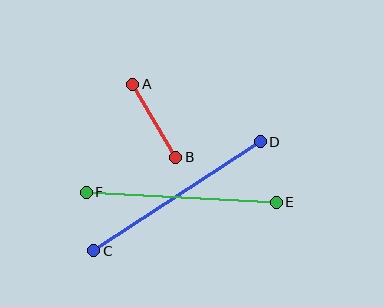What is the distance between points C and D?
The distance is approximately 199 pixels.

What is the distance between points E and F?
The distance is approximately 190 pixels.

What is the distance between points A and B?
The distance is approximately 85 pixels.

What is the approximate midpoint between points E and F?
The midpoint is at approximately (181, 197) pixels.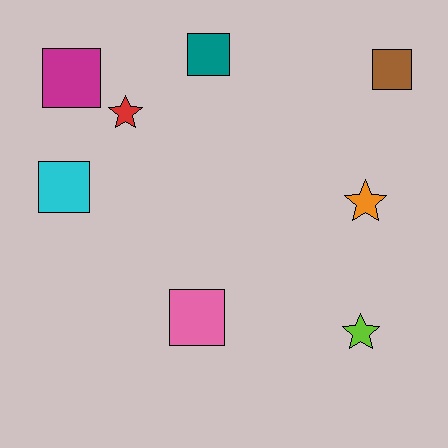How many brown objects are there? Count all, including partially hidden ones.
There is 1 brown object.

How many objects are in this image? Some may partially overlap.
There are 8 objects.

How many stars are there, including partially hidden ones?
There are 3 stars.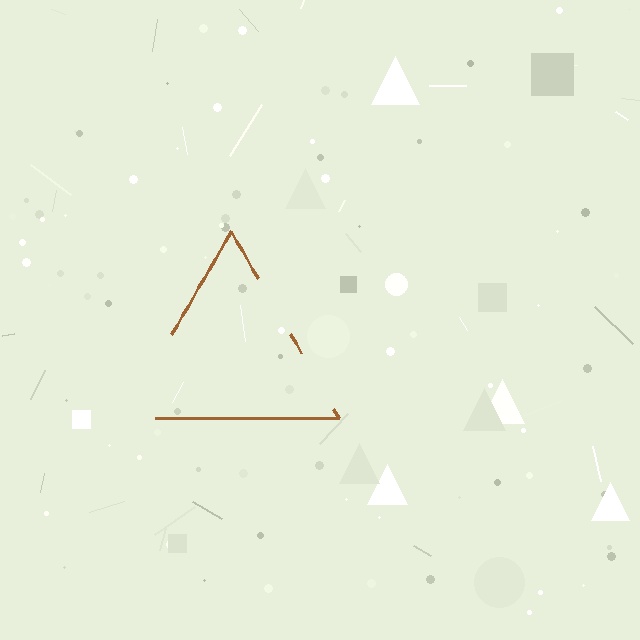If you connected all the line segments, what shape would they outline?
They would outline a triangle.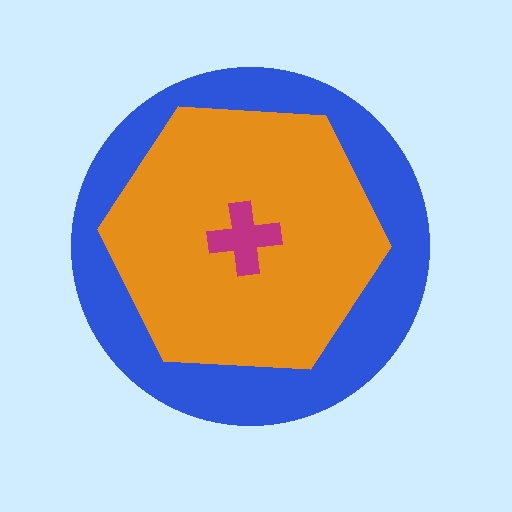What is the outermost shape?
The blue circle.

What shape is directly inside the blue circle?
The orange hexagon.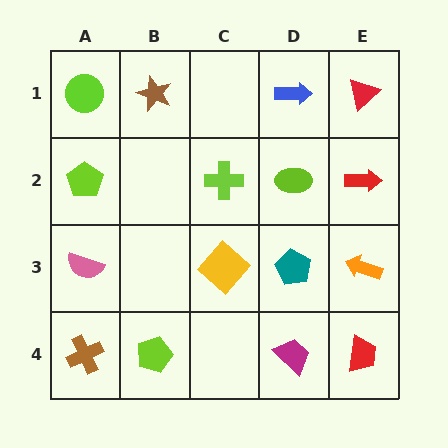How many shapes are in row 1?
4 shapes.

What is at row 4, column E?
A red trapezoid.